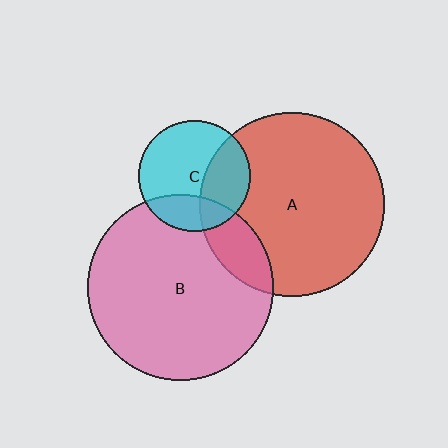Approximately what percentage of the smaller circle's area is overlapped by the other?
Approximately 35%.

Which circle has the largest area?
Circle B (pink).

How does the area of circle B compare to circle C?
Approximately 2.8 times.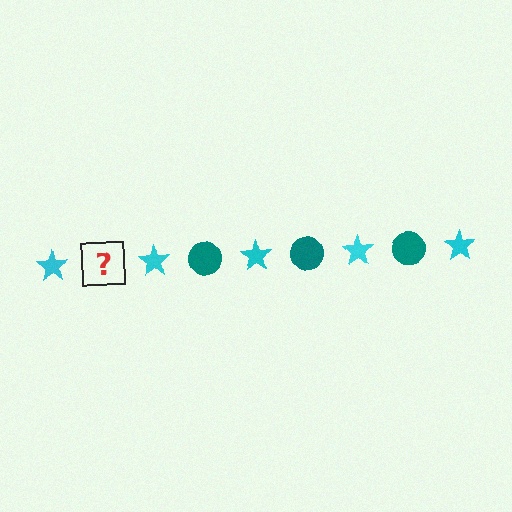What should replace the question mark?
The question mark should be replaced with a teal circle.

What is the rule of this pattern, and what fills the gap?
The rule is that the pattern alternates between cyan star and teal circle. The gap should be filled with a teal circle.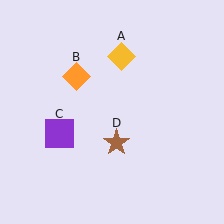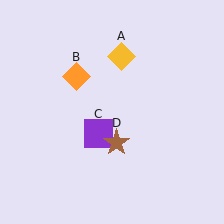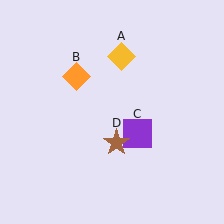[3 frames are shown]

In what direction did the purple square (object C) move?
The purple square (object C) moved right.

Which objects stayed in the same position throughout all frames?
Yellow diamond (object A) and orange diamond (object B) and brown star (object D) remained stationary.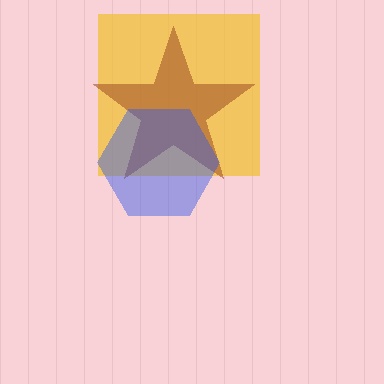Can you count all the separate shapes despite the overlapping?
Yes, there are 3 separate shapes.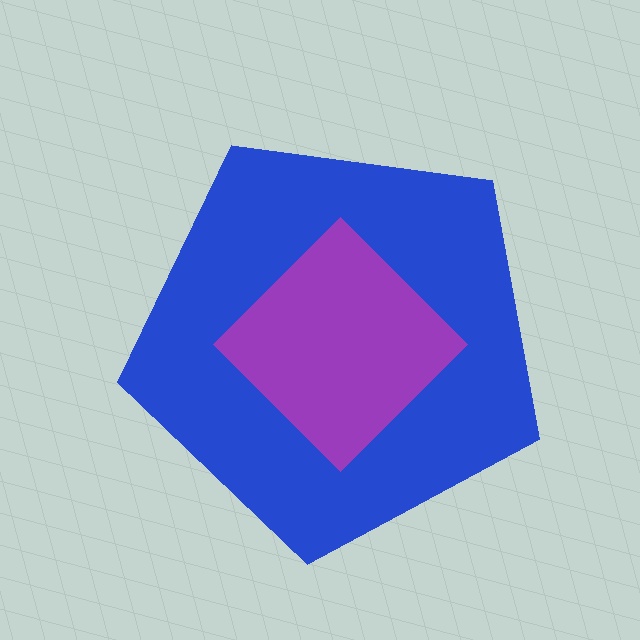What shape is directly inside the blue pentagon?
The purple diamond.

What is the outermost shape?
The blue pentagon.